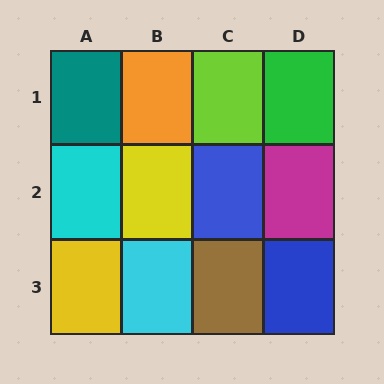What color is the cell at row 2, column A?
Cyan.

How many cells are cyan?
2 cells are cyan.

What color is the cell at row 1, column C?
Lime.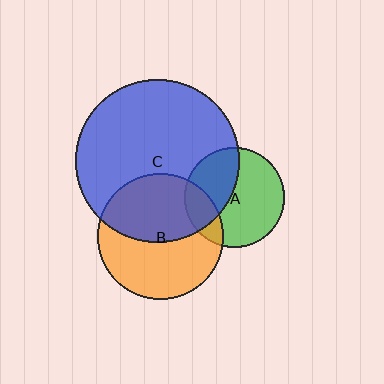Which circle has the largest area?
Circle C (blue).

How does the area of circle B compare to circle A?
Approximately 1.6 times.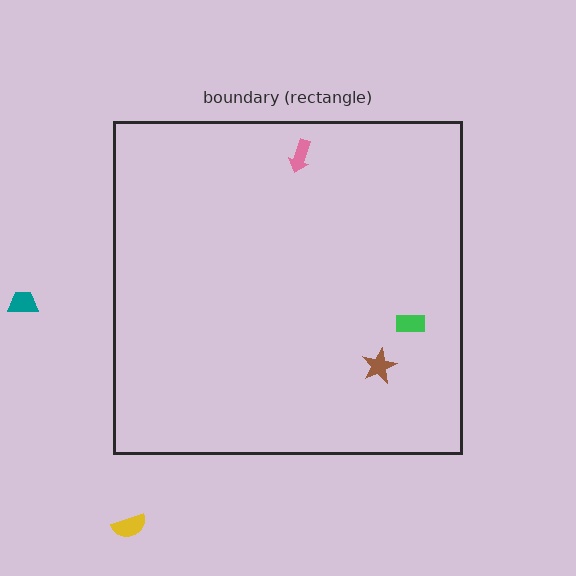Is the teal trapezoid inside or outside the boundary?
Outside.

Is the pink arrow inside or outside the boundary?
Inside.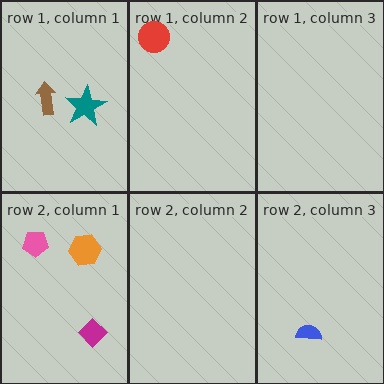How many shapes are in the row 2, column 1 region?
3.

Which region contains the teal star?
The row 1, column 1 region.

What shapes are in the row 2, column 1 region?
The orange hexagon, the magenta diamond, the pink pentagon.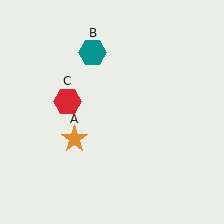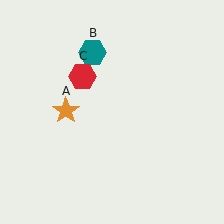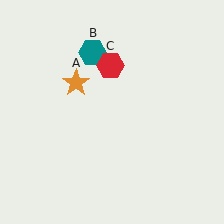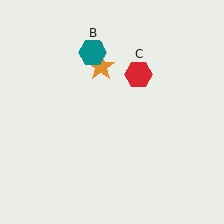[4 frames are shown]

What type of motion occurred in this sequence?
The orange star (object A), red hexagon (object C) rotated clockwise around the center of the scene.